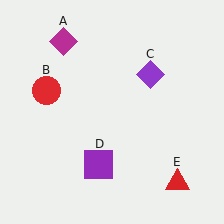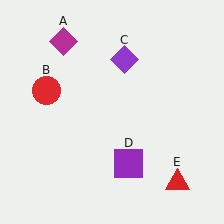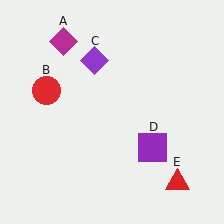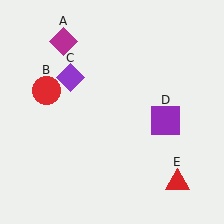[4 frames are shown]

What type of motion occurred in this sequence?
The purple diamond (object C), purple square (object D) rotated counterclockwise around the center of the scene.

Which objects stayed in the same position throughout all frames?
Magenta diamond (object A) and red circle (object B) and red triangle (object E) remained stationary.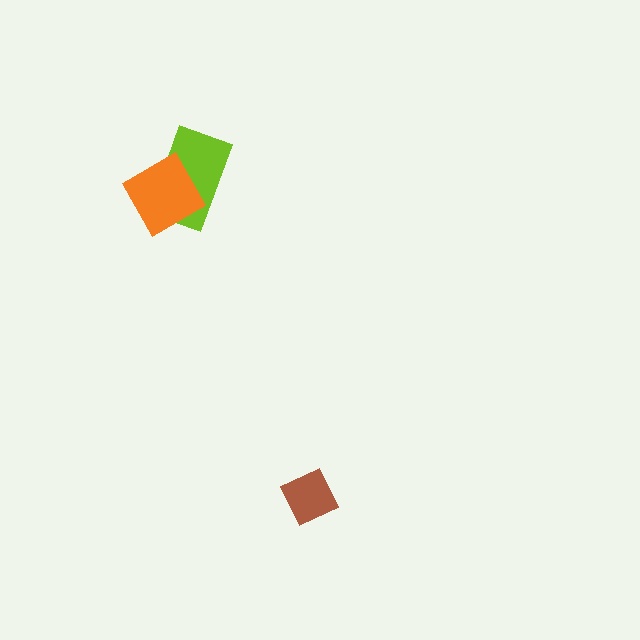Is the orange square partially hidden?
No, no other shape covers it.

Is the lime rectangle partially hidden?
Yes, it is partially covered by another shape.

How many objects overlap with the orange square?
1 object overlaps with the orange square.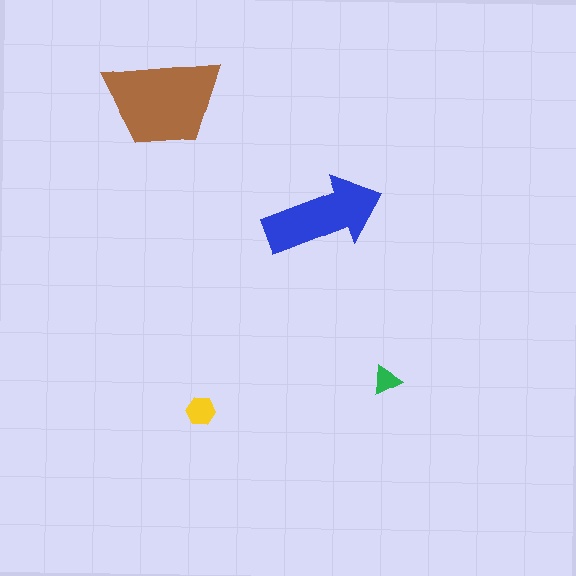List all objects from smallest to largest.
The green triangle, the yellow hexagon, the blue arrow, the brown trapezoid.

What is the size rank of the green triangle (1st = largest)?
4th.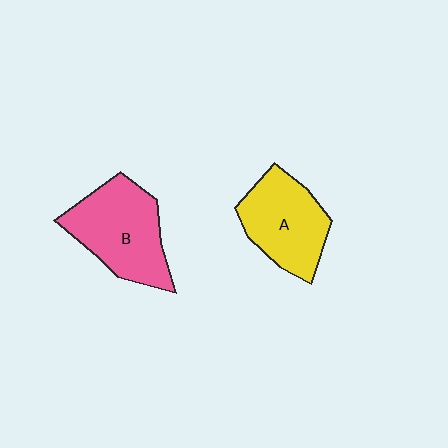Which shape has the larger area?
Shape B (pink).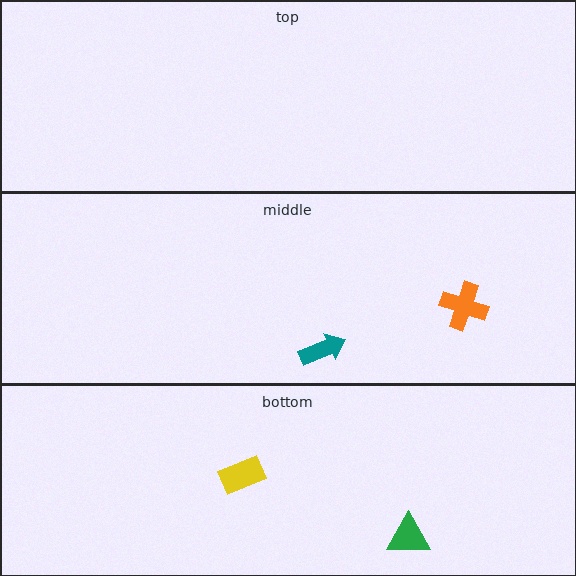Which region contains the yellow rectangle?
The bottom region.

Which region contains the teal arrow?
The middle region.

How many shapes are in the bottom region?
2.